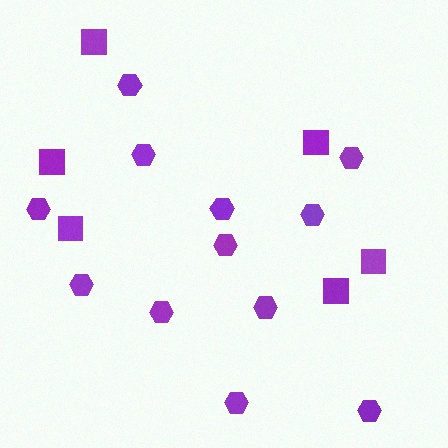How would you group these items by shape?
There are 2 groups: one group of squares (6) and one group of hexagons (12).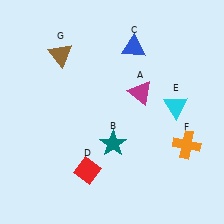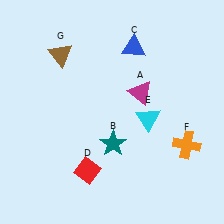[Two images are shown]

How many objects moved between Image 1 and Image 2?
1 object moved between the two images.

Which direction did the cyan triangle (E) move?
The cyan triangle (E) moved left.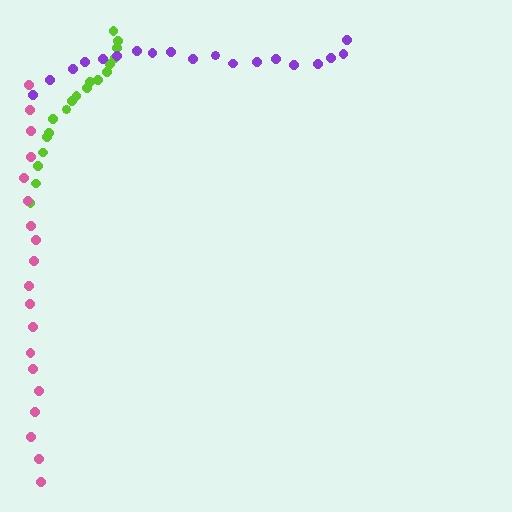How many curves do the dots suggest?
There are 3 distinct paths.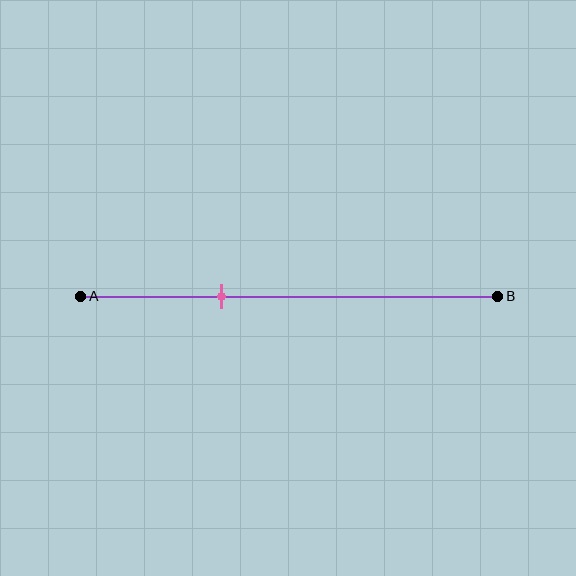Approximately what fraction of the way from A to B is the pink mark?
The pink mark is approximately 35% of the way from A to B.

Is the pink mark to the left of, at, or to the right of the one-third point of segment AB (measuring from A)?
The pink mark is approximately at the one-third point of segment AB.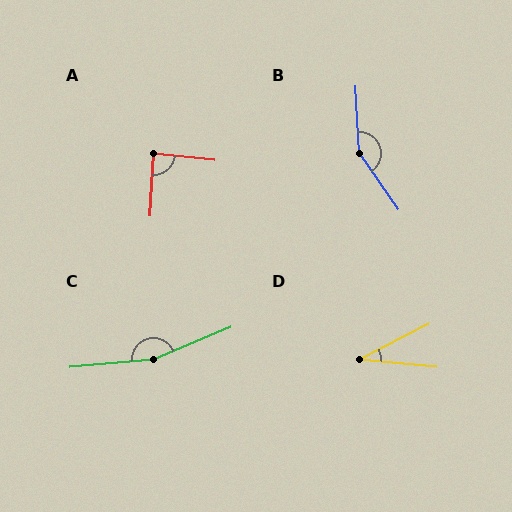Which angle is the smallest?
D, at approximately 32 degrees.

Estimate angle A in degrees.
Approximately 87 degrees.